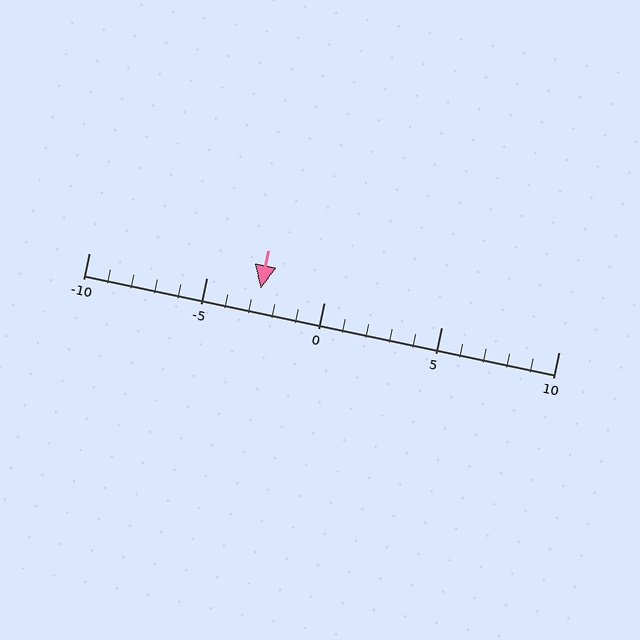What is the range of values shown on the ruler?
The ruler shows values from -10 to 10.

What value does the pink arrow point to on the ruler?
The pink arrow points to approximately -3.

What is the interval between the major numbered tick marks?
The major tick marks are spaced 5 units apart.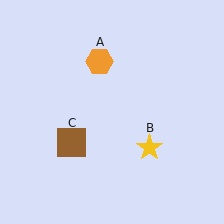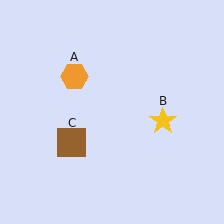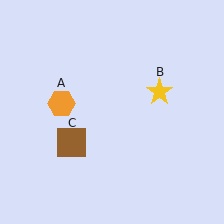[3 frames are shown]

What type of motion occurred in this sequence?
The orange hexagon (object A), yellow star (object B) rotated counterclockwise around the center of the scene.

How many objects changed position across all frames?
2 objects changed position: orange hexagon (object A), yellow star (object B).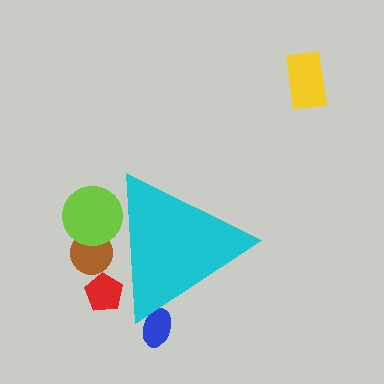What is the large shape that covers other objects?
A cyan triangle.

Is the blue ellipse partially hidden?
Yes, the blue ellipse is partially hidden behind the cyan triangle.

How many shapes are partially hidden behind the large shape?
4 shapes are partially hidden.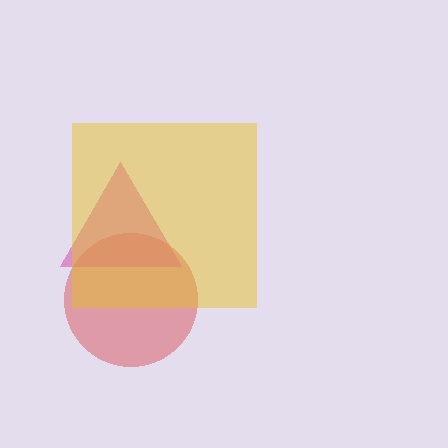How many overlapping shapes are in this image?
There are 3 overlapping shapes in the image.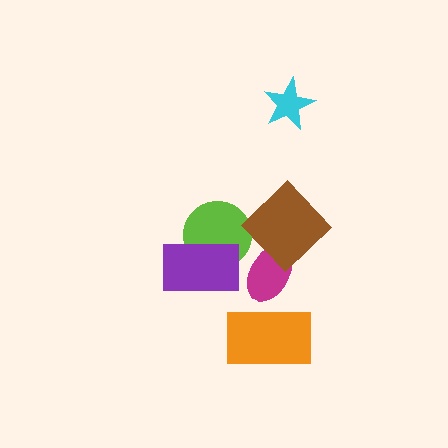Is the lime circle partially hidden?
Yes, it is partially covered by another shape.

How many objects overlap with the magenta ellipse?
2 objects overlap with the magenta ellipse.